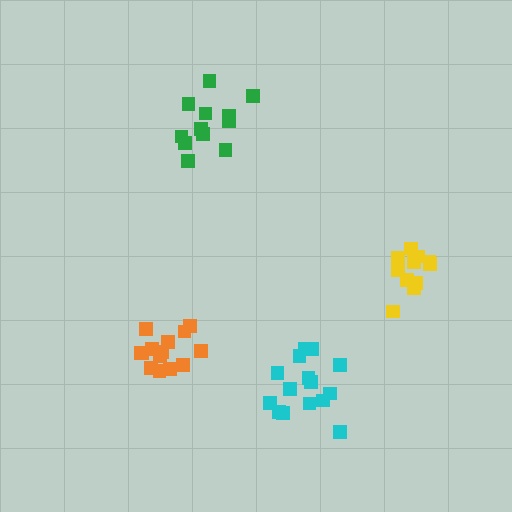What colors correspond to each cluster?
The clusters are colored: orange, green, cyan, yellow.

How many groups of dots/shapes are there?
There are 4 groups.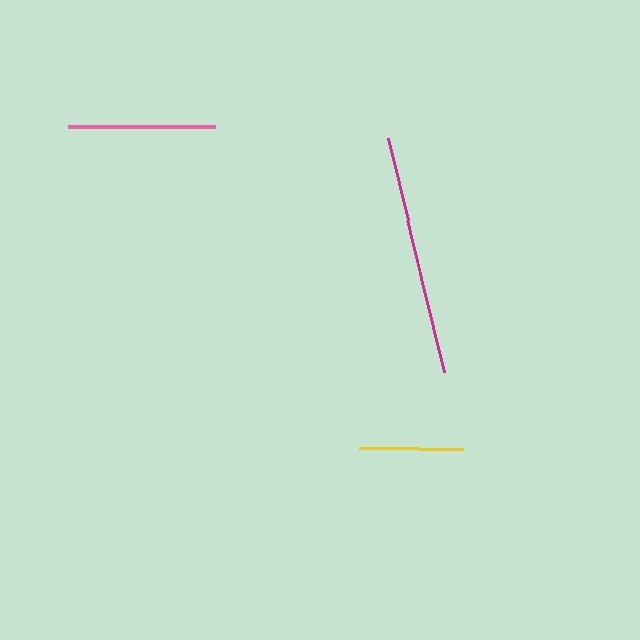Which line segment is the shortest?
The yellow line is the shortest at approximately 104 pixels.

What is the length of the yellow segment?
The yellow segment is approximately 104 pixels long.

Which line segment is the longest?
The magenta line is the longest at approximately 240 pixels.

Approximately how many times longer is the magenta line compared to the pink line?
The magenta line is approximately 1.6 times the length of the pink line.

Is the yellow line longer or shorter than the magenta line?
The magenta line is longer than the yellow line.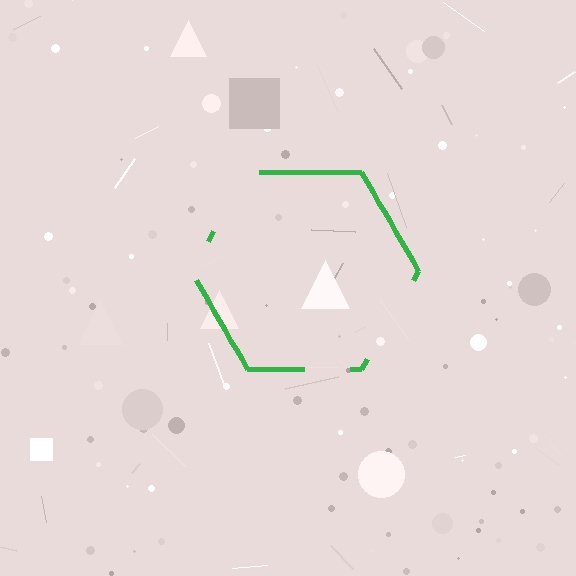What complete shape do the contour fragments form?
The contour fragments form a hexagon.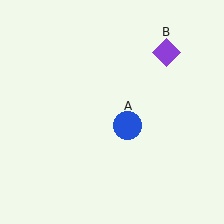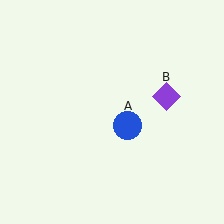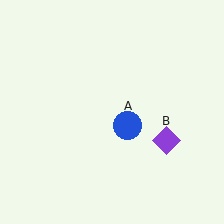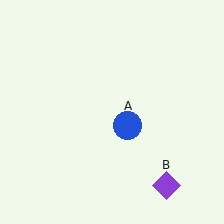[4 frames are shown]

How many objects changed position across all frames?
1 object changed position: purple diamond (object B).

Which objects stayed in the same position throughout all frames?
Blue circle (object A) remained stationary.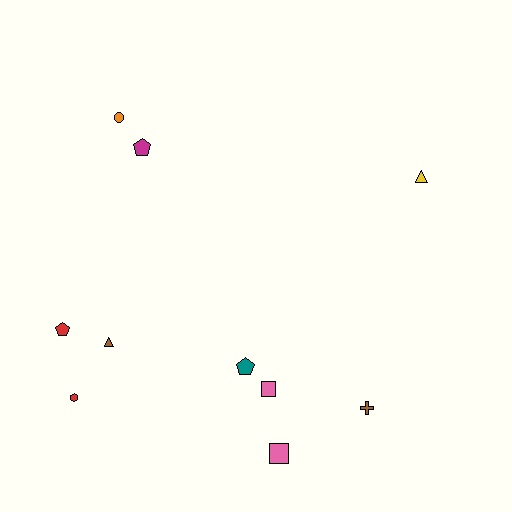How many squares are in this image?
There are 2 squares.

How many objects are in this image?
There are 10 objects.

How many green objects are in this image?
There are no green objects.